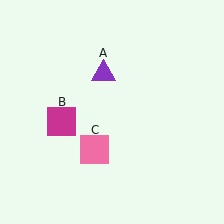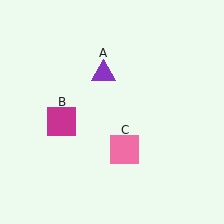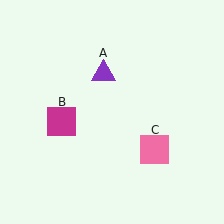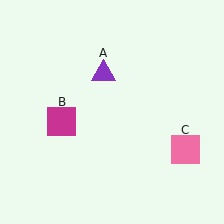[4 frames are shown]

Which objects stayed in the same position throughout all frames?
Purple triangle (object A) and magenta square (object B) remained stationary.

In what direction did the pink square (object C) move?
The pink square (object C) moved right.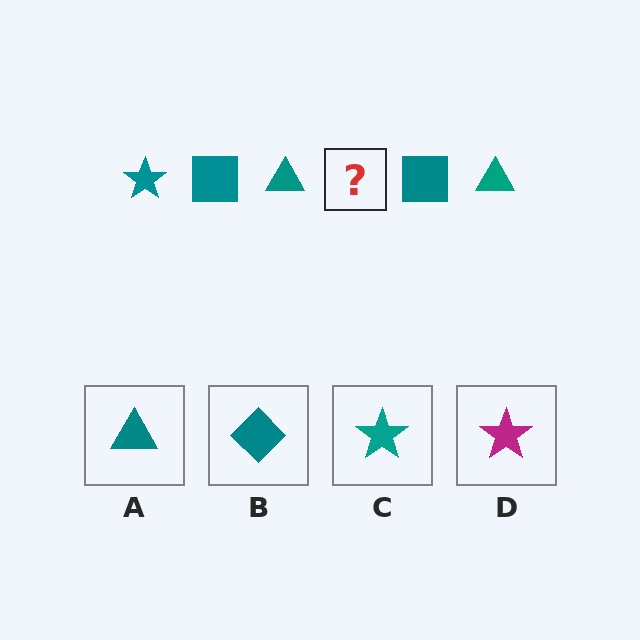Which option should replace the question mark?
Option C.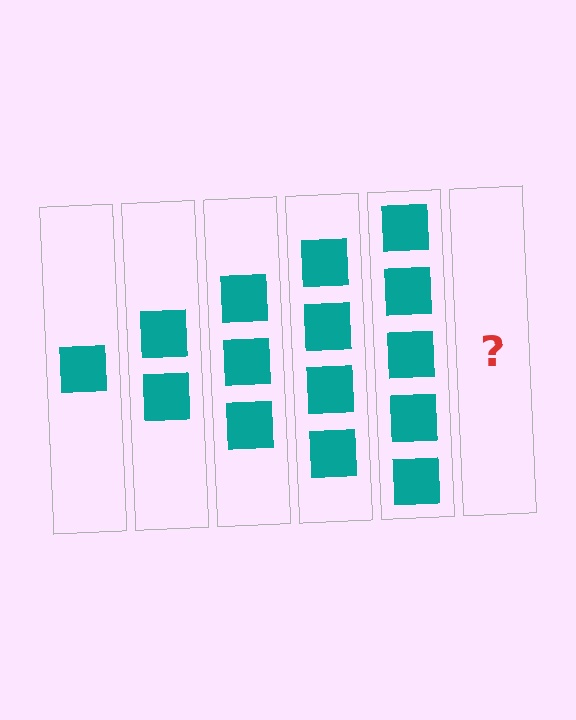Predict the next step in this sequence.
The next step is 6 squares.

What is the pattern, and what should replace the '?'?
The pattern is that each step adds one more square. The '?' should be 6 squares.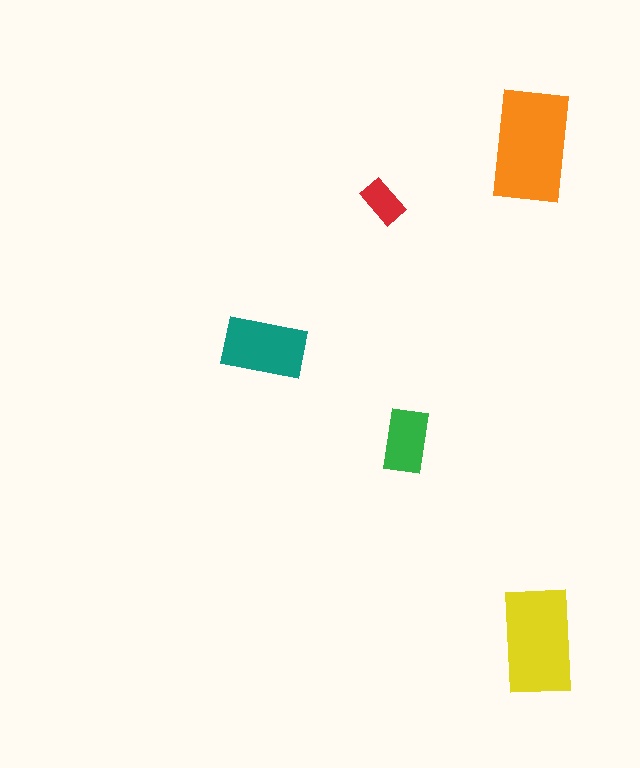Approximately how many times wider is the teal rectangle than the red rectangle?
About 2 times wider.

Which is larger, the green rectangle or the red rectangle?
The green one.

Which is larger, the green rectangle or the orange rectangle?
The orange one.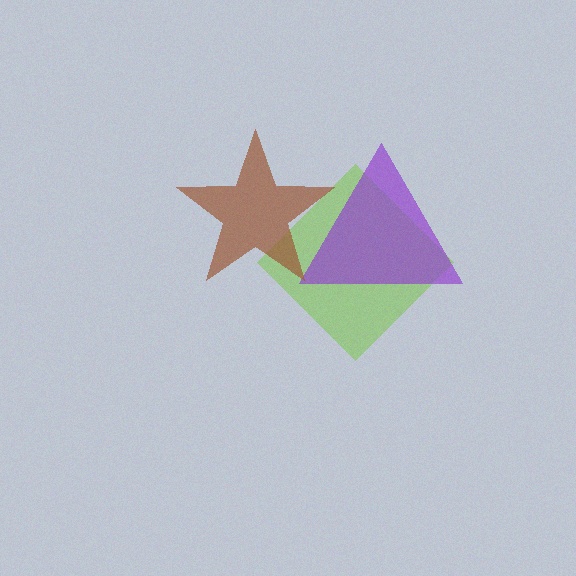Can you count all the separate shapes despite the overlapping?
Yes, there are 3 separate shapes.